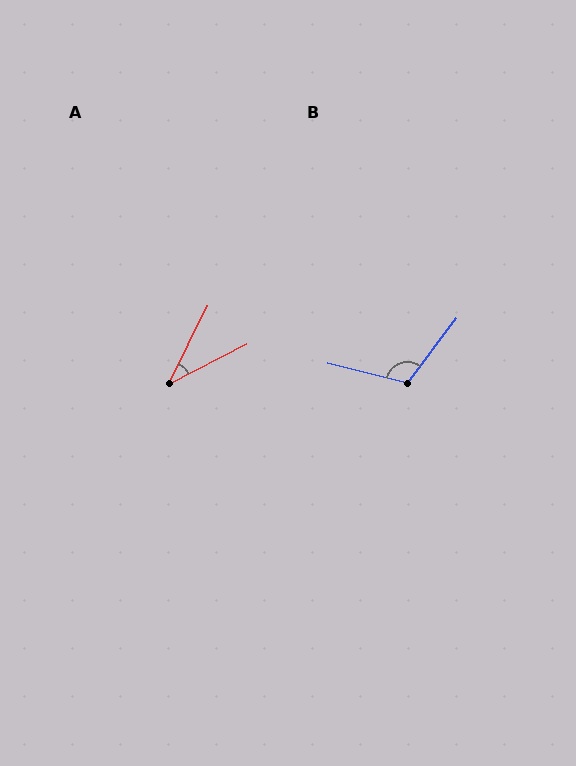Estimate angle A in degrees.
Approximately 36 degrees.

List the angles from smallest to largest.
A (36°), B (113°).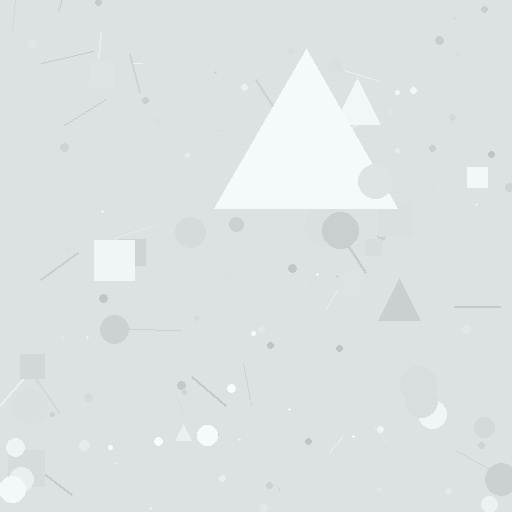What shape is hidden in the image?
A triangle is hidden in the image.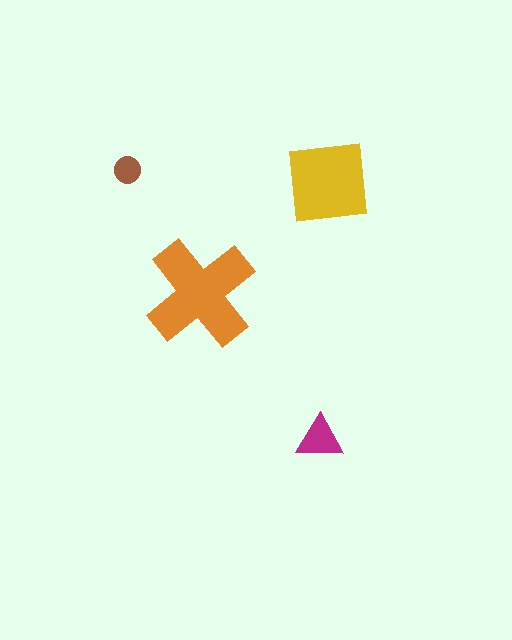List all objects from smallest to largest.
The brown circle, the magenta triangle, the yellow square, the orange cross.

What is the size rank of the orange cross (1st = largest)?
1st.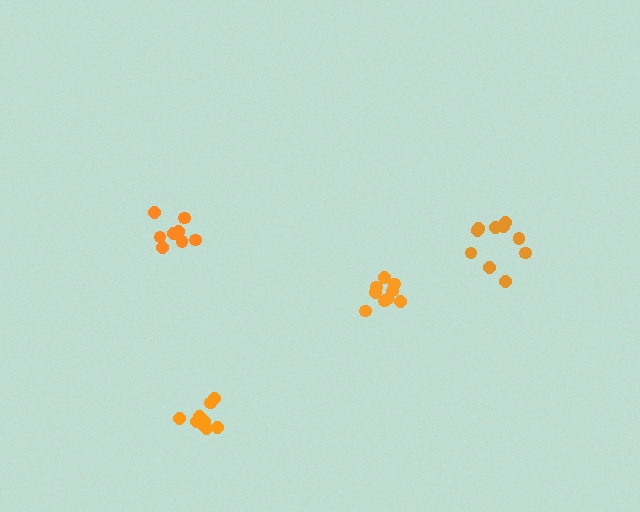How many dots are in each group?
Group 1: 9 dots, Group 2: 9 dots, Group 3: 8 dots, Group 4: 10 dots (36 total).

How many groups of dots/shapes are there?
There are 4 groups.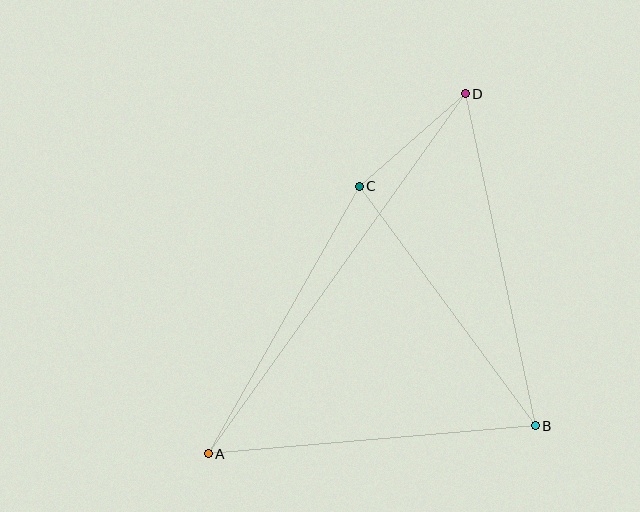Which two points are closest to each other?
Points C and D are closest to each other.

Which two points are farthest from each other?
Points A and D are farthest from each other.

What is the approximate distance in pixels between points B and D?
The distance between B and D is approximately 340 pixels.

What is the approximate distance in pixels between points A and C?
The distance between A and C is approximately 307 pixels.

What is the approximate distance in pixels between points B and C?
The distance between B and C is approximately 297 pixels.